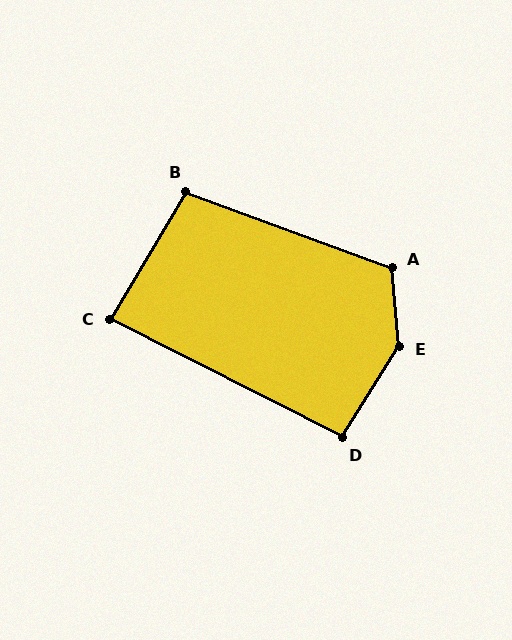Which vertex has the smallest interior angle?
C, at approximately 86 degrees.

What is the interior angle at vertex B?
Approximately 101 degrees (obtuse).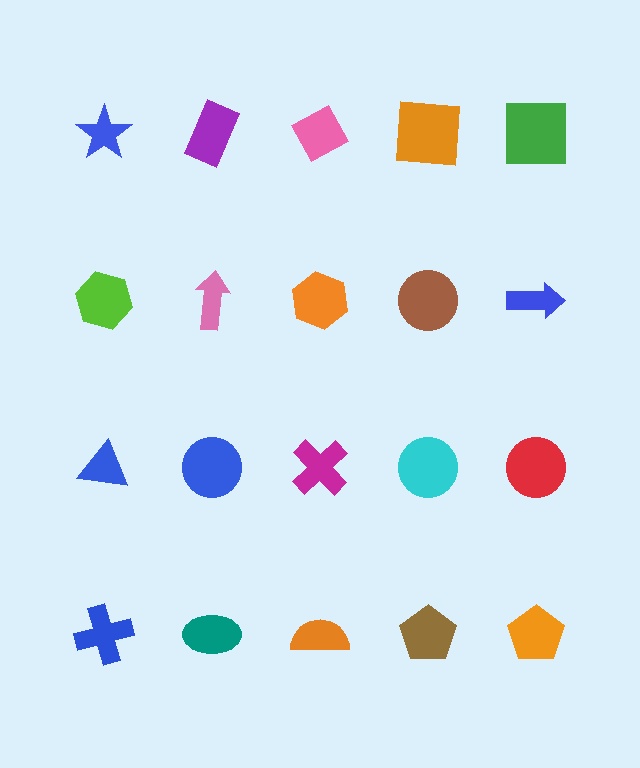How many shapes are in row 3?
5 shapes.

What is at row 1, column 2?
A purple rectangle.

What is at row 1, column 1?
A blue star.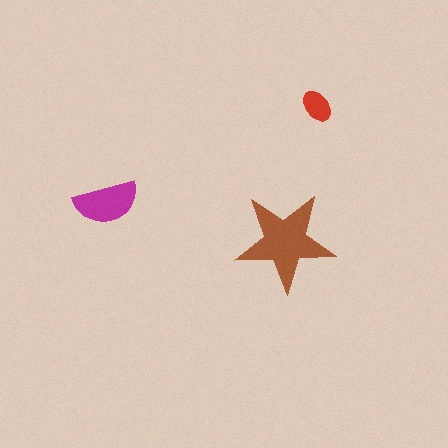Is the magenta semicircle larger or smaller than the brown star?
Smaller.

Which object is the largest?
The brown star.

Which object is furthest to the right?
The red ellipse is rightmost.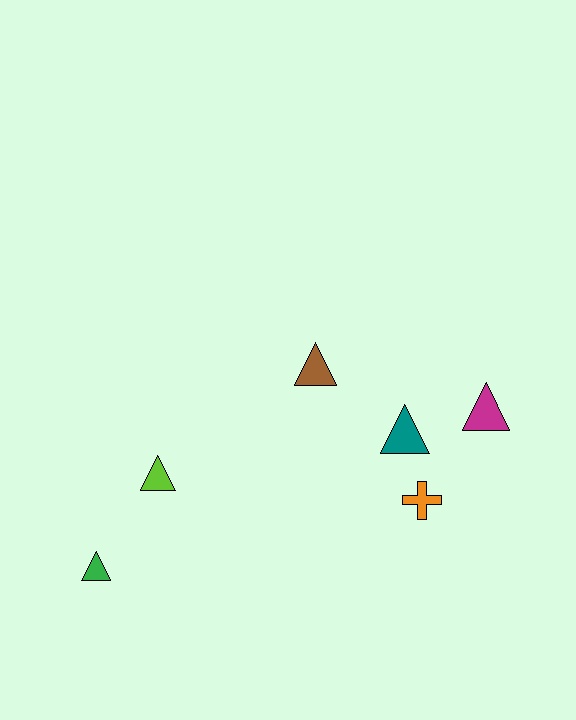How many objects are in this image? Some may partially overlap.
There are 6 objects.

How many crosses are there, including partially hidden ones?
There is 1 cross.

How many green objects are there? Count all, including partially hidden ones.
There is 1 green object.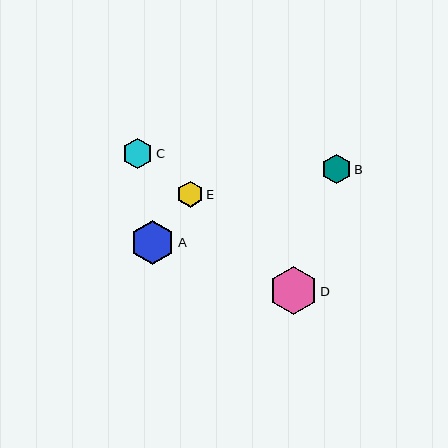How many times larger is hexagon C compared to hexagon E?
Hexagon C is approximately 1.2 times the size of hexagon E.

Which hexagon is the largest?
Hexagon D is the largest with a size of approximately 48 pixels.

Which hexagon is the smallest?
Hexagon E is the smallest with a size of approximately 26 pixels.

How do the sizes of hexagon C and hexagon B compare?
Hexagon C and hexagon B are approximately the same size.